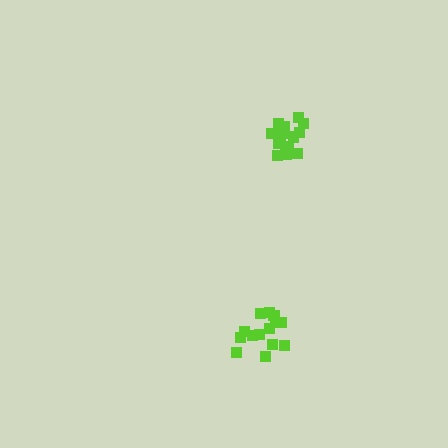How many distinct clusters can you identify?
There are 2 distinct clusters.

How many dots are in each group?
Group 1: 15 dots, Group 2: 15 dots (30 total).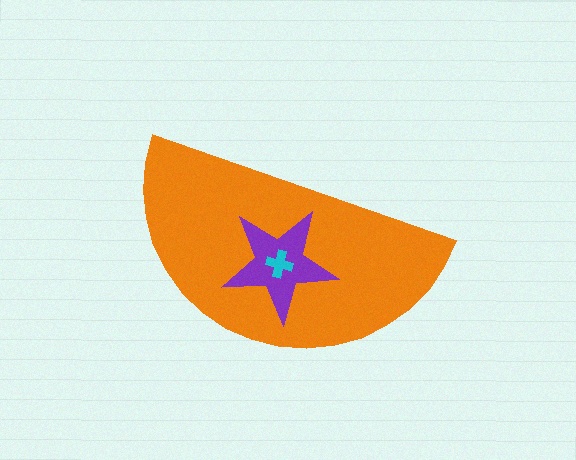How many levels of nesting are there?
3.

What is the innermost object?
The cyan cross.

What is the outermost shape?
The orange semicircle.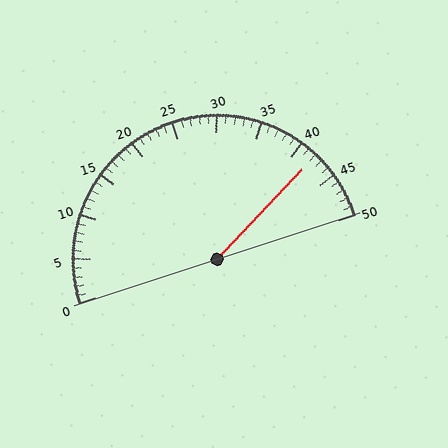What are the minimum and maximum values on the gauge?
The gauge ranges from 0 to 50.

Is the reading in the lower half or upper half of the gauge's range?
The reading is in the upper half of the range (0 to 50).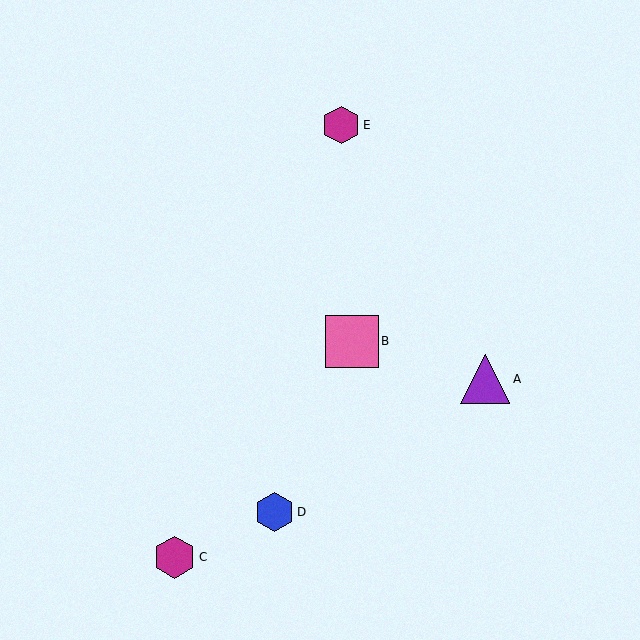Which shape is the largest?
The pink square (labeled B) is the largest.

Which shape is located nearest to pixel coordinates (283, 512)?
The blue hexagon (labeled D) at (275, 512) is nearest to that location.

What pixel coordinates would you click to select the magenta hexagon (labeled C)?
Click at (175, 557) to select the magenta hexagon C.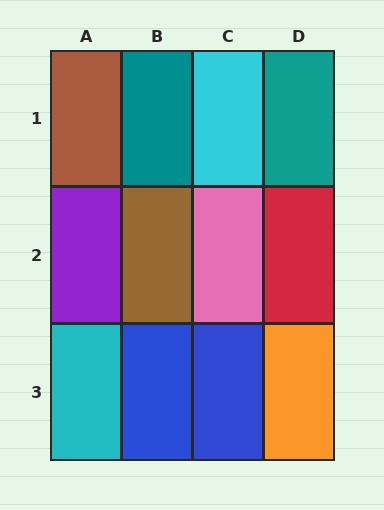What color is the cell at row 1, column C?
Cyan.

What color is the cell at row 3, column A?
Cyan.